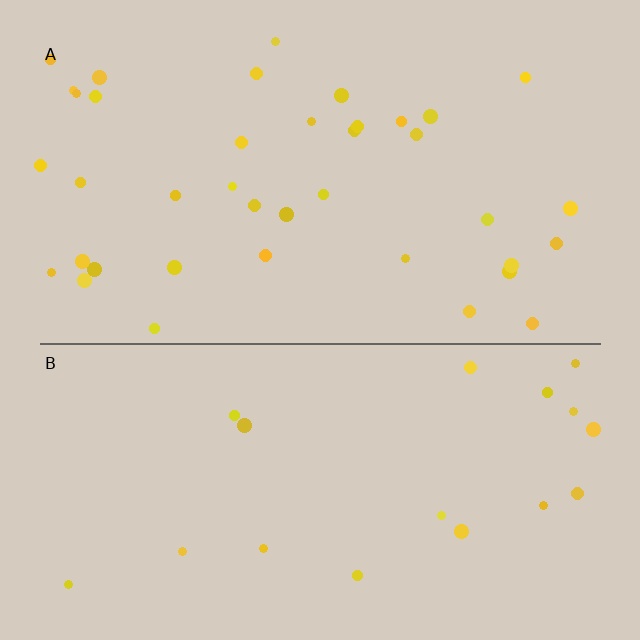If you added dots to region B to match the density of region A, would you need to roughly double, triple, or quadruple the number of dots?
Approximately double.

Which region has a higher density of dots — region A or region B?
A (the top).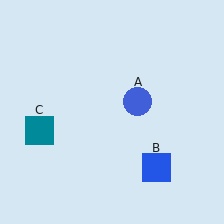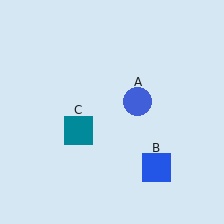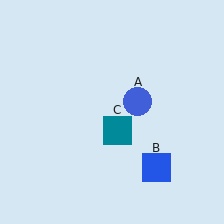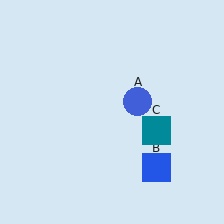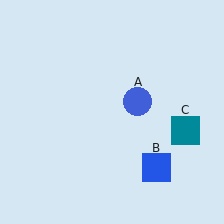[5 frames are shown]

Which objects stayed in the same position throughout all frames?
Blue circle (object A) and blue square (object B) remained stationary.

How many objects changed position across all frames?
1 object changed position: teal square (object C).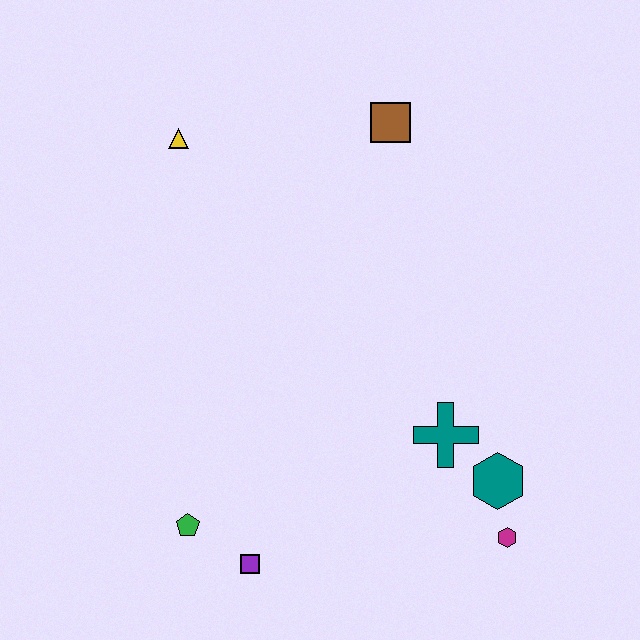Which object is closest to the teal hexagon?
The magenta hexagon is closest to the teal hexagon.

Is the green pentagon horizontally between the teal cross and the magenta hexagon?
No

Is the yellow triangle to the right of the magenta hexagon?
No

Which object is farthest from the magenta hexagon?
The yellow triangle is farthest from the magenta hexagon.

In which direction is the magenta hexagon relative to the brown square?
The magenta hexagon is below the brown square.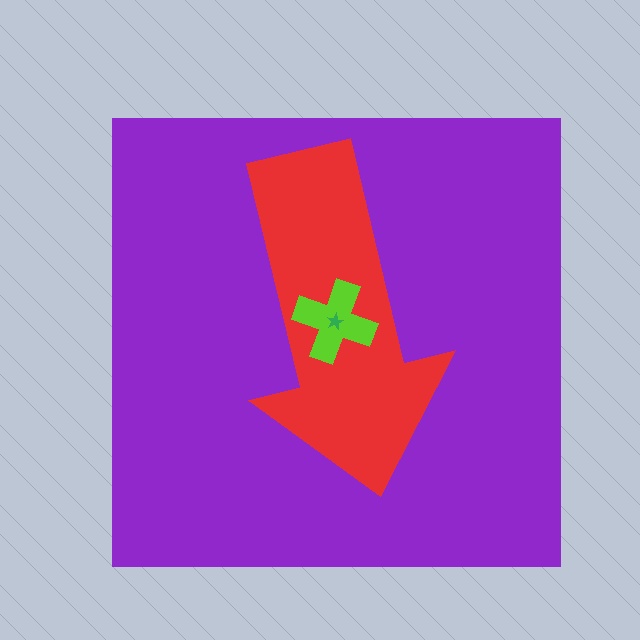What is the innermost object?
The green star.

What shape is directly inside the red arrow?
The lime cross.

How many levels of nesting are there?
4.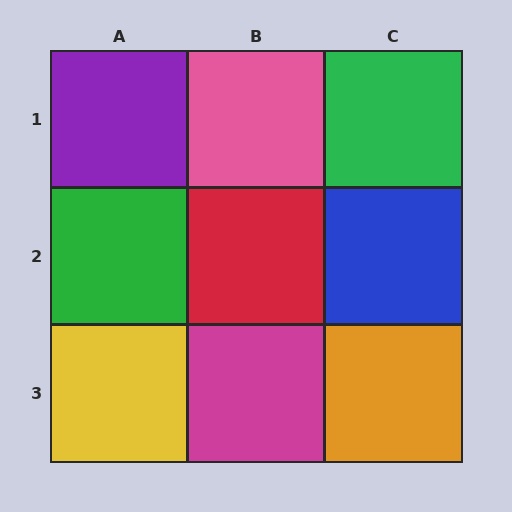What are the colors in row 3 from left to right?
Yellow, magenta, orange.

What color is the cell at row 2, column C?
Blue.